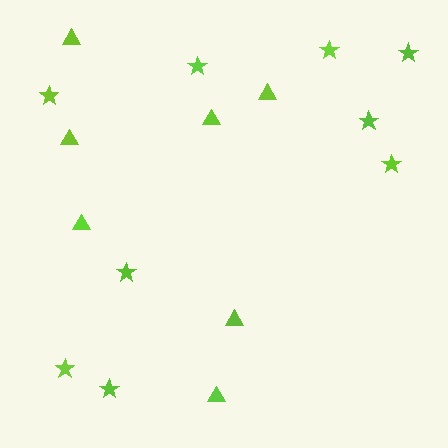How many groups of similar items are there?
There are 2 groups: one group of stars (9) and one group of triangles (7).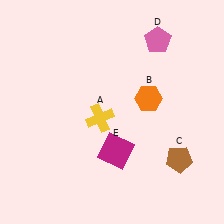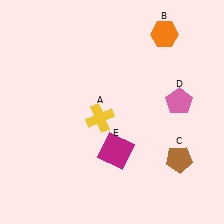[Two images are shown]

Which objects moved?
The objects that moved are: the orange hexagon (B), the pink pentagon (D).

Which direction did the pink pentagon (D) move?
The pink pentagon (D) moved down.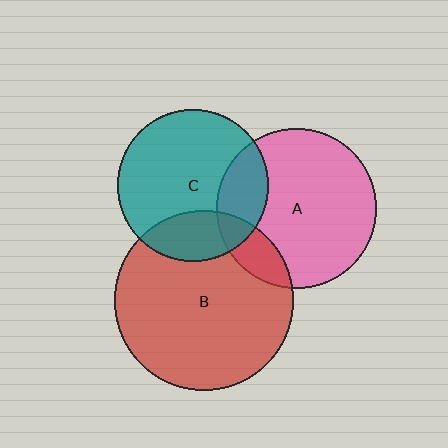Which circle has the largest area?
Circle B (red).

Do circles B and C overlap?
Yes.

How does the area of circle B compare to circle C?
Approximately 1.4 times.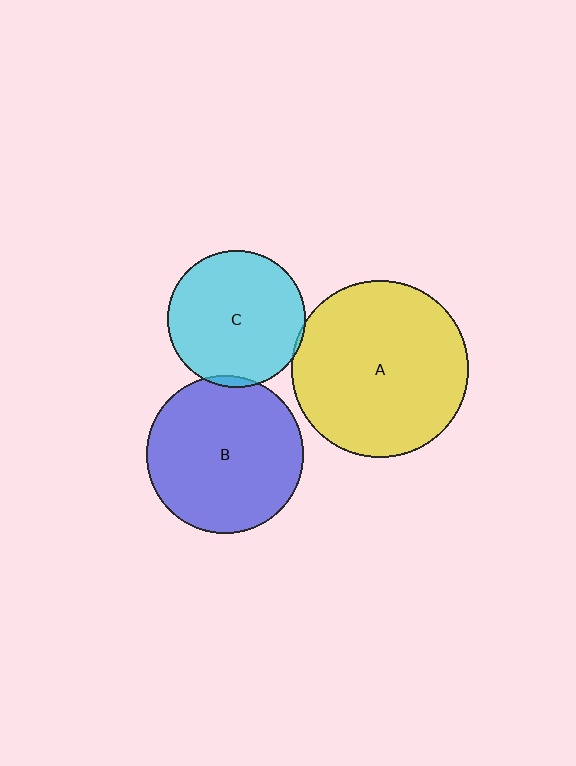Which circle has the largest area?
Circle A (yellow).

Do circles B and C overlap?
Yes.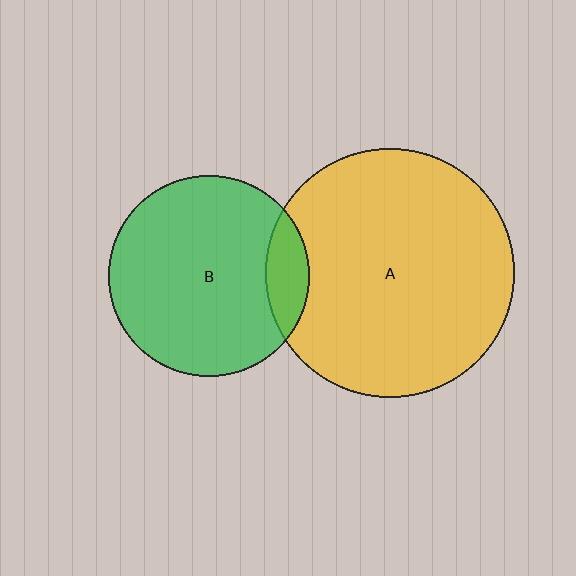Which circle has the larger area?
Circle A (yellow).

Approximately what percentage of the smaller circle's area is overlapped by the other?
Approximately 10%.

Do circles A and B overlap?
Yes.